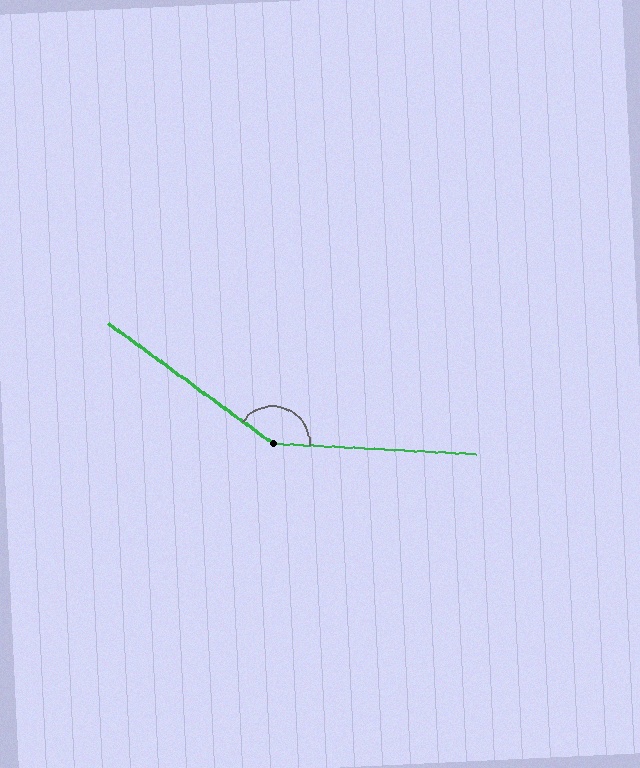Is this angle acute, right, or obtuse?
It is obtuse.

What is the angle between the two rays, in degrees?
Approximately 147 degrees.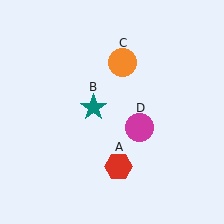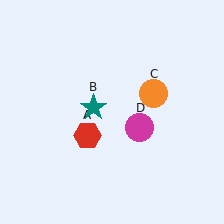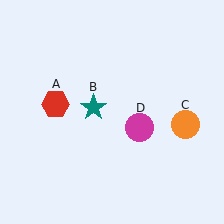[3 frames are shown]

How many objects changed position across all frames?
2 objects changed position: red hexagon (object A), orange circle (object C).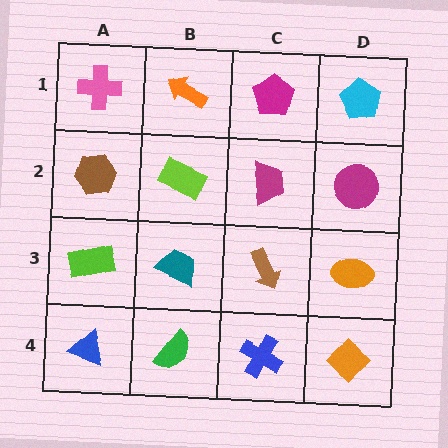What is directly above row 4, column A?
A lime rectangle.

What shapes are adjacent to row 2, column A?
A pink cross (row 1, column A), a lime rectangle (row 3, column A), a lime rectangle (row 2, column B).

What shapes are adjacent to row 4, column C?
A brown arrow (row 3, column C), a green semicircle (row 4, column B), an orange diamond (row 4, column D).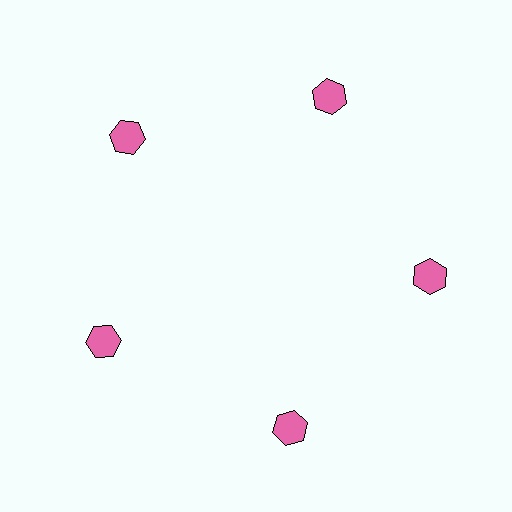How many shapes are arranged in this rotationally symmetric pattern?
There are 5 shapes, arranged in 5 groups of 1.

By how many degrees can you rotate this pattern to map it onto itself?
The pattern maps onto itself every 72 degrees of rotation.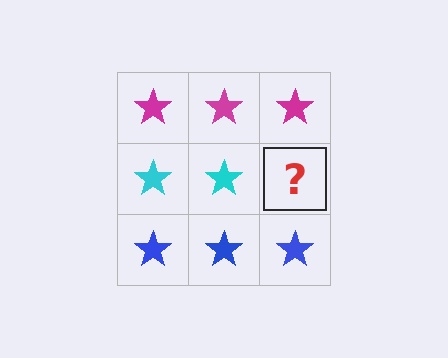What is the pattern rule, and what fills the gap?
The rule is that each row has a consistent color. The gap should be filled with a cyan star.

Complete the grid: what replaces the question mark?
The question mark should be replaced with a cyan star.